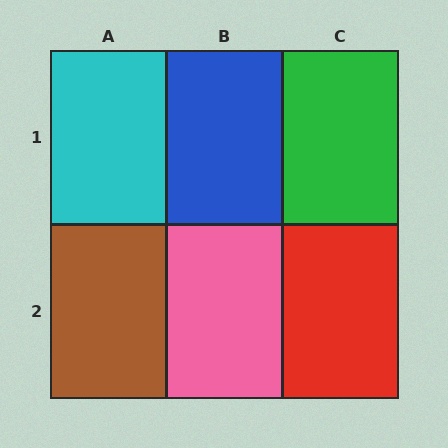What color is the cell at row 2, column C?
Red.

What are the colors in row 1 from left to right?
Cyan, blue, green.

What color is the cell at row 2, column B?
Pink.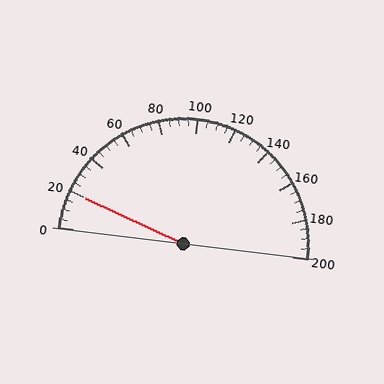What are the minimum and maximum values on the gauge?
The gauge ranges from 0 to 200.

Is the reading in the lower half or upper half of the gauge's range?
The reading is in the lower half of the range (0 to 200).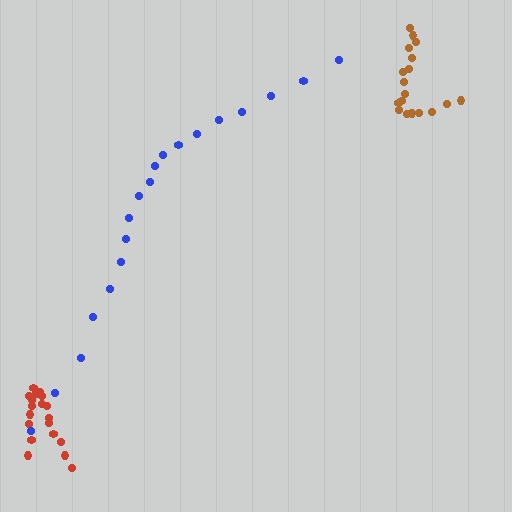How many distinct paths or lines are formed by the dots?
There are 3 distinct paths.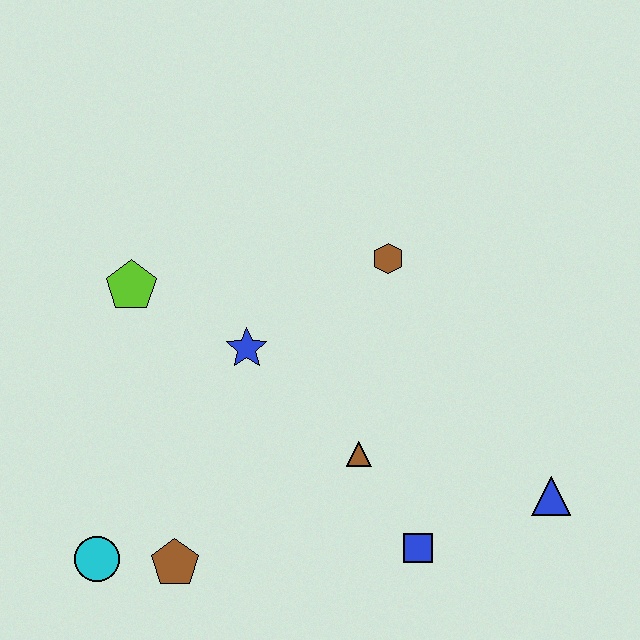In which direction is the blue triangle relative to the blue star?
The blue triangle is to the right of the blue star.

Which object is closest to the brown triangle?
The blue square is closest to the brown triangle.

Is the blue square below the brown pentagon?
No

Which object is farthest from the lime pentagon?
The blue triangle is farthest from the lime pentagon.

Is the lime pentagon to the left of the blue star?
Yes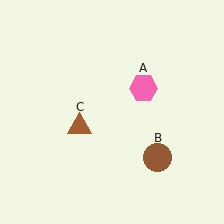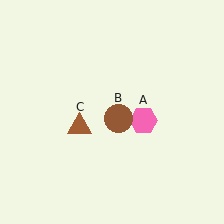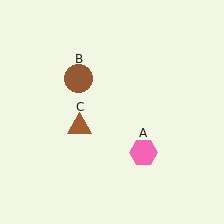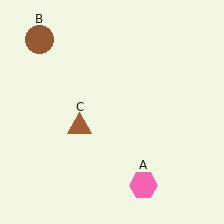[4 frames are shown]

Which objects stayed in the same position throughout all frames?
Brown triangle (object C) remained stationary.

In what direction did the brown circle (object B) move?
The brown circle (object B) moved up and to the left.